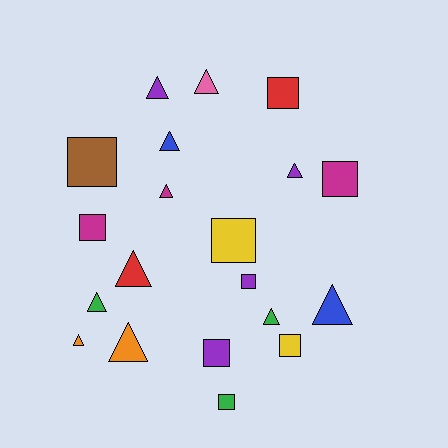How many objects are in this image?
There are 20 objects.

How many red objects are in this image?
There are 2 red objects.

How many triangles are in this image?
There are 11 triangles.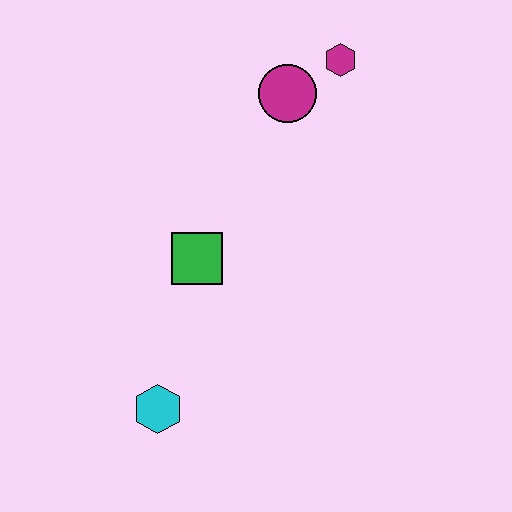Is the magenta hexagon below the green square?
No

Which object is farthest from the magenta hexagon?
The cyan hexagon is farthest from the magenta hexagon.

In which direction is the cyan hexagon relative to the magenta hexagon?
The cyan hexagon is below the magenta hexagon.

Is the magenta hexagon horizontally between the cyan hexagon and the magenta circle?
No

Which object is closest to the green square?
The cyan hexagon is closest to the green square.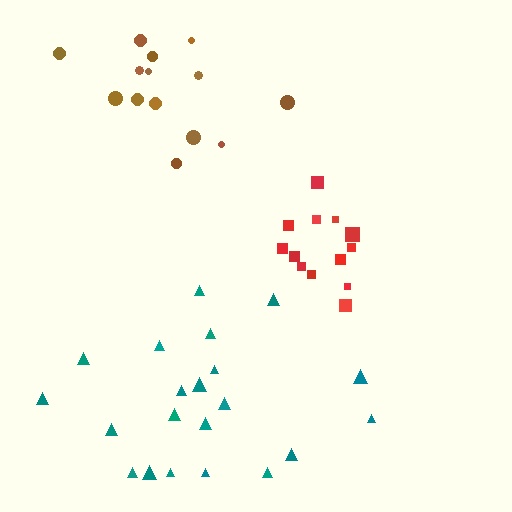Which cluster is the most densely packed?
Red.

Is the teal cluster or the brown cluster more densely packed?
Teal.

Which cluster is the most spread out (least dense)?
Brown.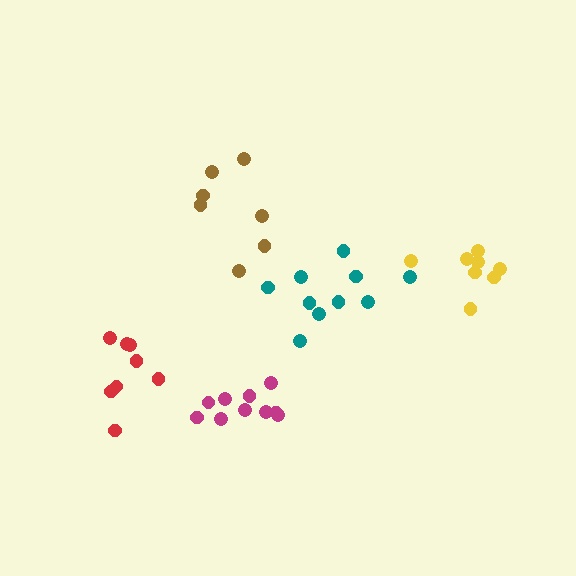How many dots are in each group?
Group 1: 8 dots, Group 2: 11 dots, Group 3: 7 dots, Group 4: 10 dots, Group 5: 8 dots (44 total).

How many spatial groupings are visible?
There are 5 spatial groupings.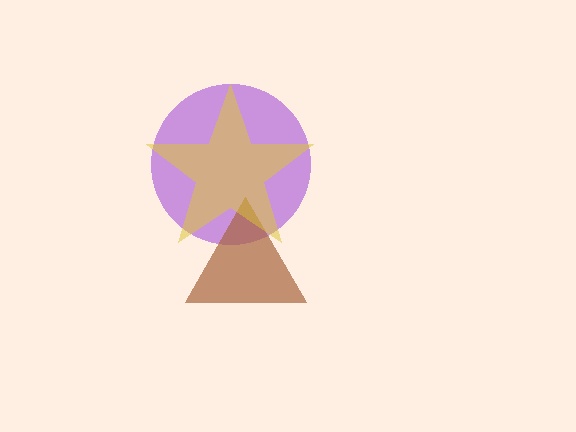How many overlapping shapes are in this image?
There are 3 overlapping shapes in the image.